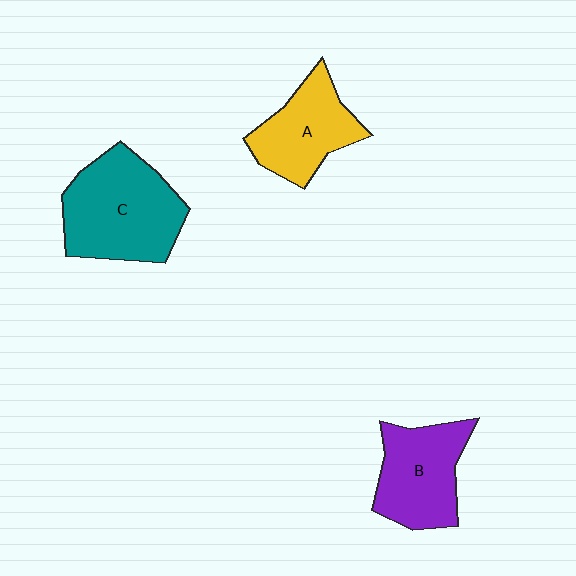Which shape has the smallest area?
Shape A (yellow).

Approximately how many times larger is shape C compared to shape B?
Approximately 1.3 times.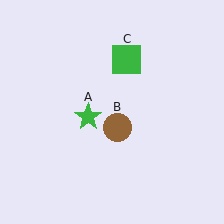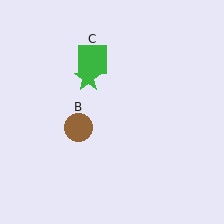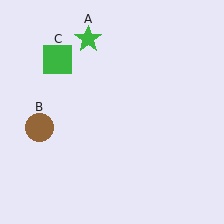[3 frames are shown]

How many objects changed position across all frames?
3 objects changed position: green star (object A), brown circle (object B), green square (object C).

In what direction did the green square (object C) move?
The green square (object C) moved left.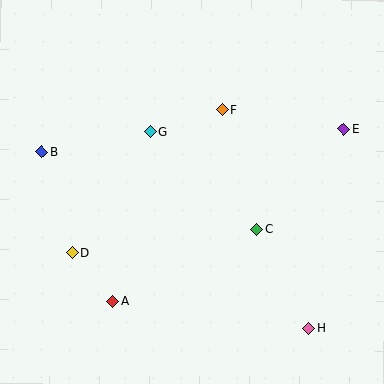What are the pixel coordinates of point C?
Point C is at (256, 230).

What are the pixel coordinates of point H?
Point H is at (308, 329).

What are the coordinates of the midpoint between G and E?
The midpoint between G and E is at (247, 130).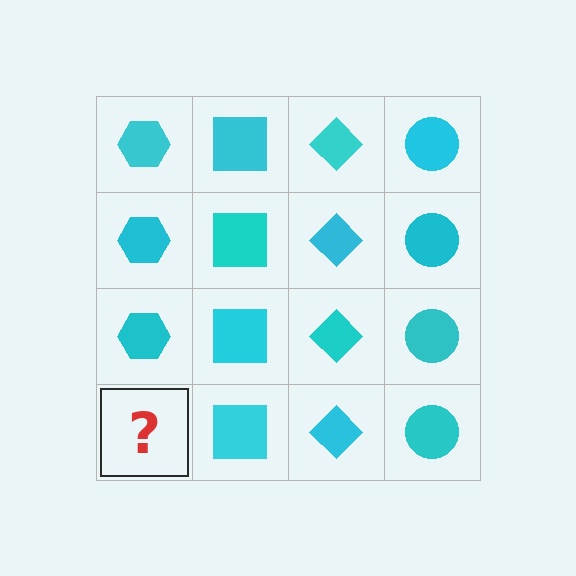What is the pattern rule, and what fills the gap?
The rule is that each column has a consistent shape. The gap should be filled with a cyan hexagon.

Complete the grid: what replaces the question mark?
The question mark should be replaced with a cyan hexagon.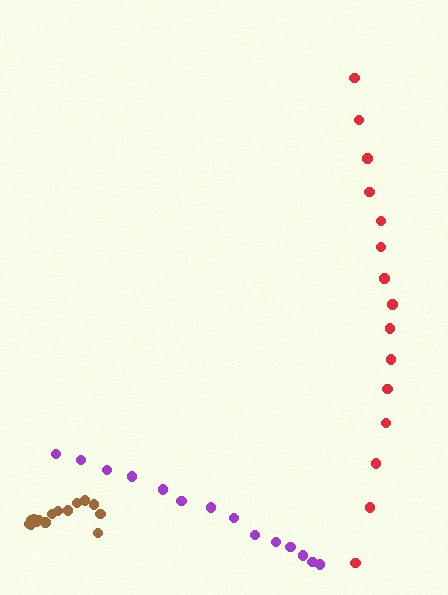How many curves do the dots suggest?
There are 3 distinct paths.